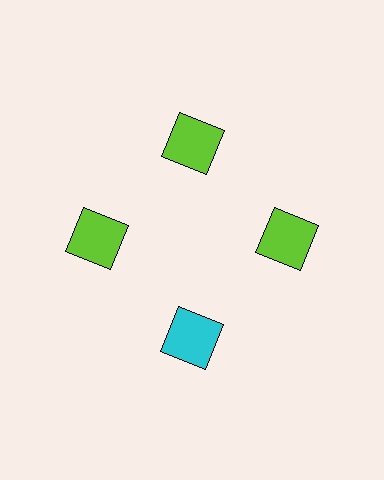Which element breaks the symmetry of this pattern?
The cyan square at roughly the 6 o'clock position breaks the symmetry. All other shapes are lime squares.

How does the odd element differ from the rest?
It has a different color: cyan instead of lime.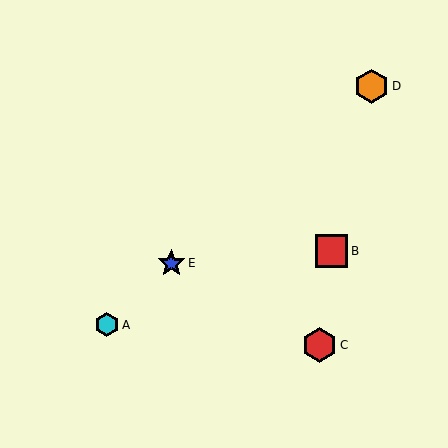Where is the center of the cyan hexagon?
The center of the cyan hexagon is at (107, 325).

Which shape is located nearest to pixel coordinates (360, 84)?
The orange hexagon (labeled D) at (372, 86) is nearest to that location.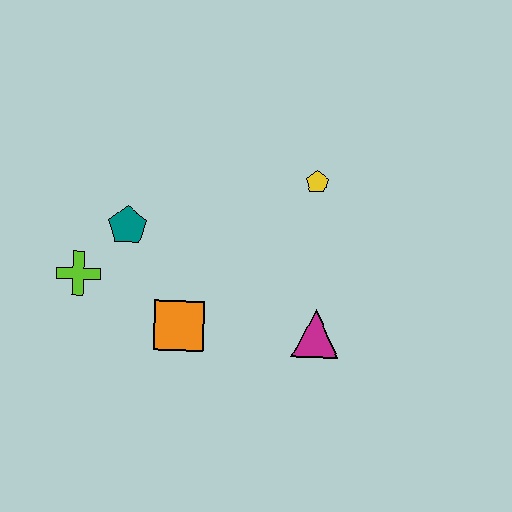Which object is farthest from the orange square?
The yellow pentagon is farthest from the orange square.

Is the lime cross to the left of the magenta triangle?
Yes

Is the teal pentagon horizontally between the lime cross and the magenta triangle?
Yes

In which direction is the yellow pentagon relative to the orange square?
The yellow pentagon is above the orange square.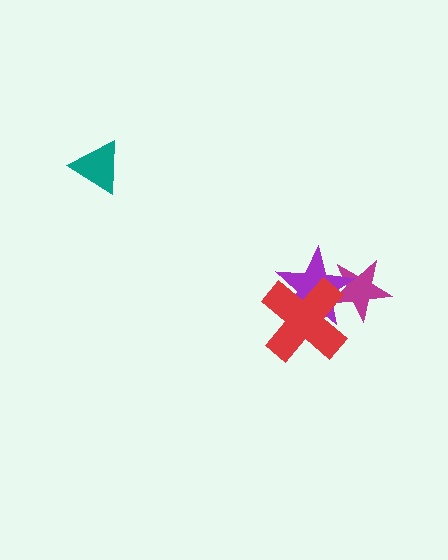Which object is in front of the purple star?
The red cross is in front of the purple star.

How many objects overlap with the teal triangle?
0 objects overlap with the teal triangle.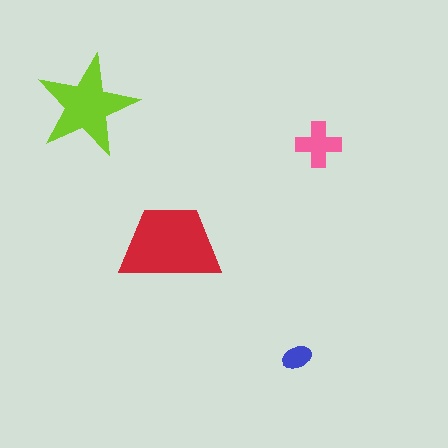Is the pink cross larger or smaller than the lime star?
Smaller.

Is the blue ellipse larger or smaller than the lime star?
Smaller.